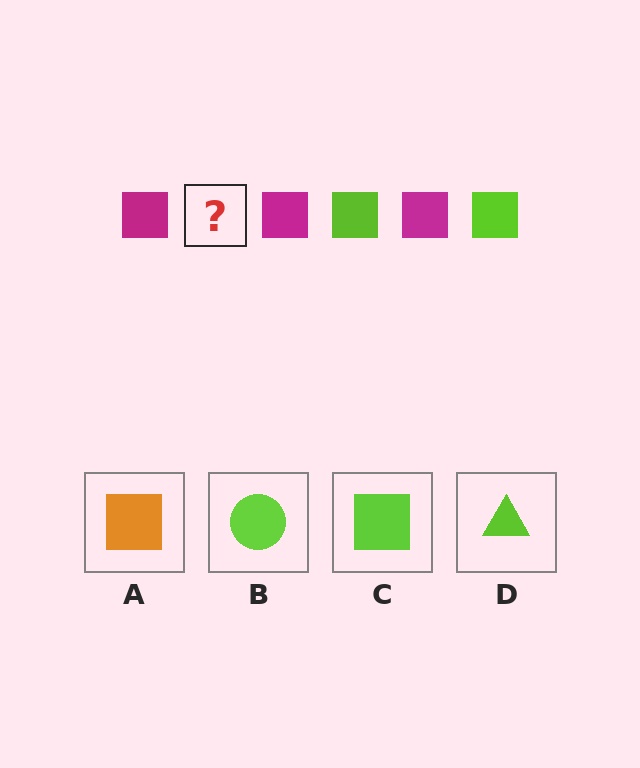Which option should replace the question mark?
Option C.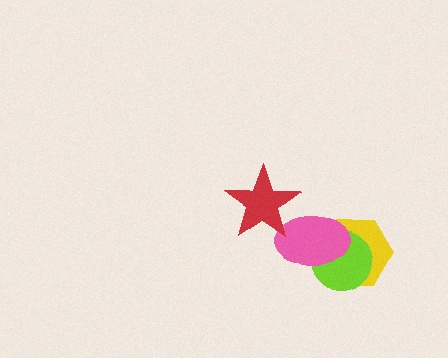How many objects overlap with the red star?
1 object overlaps with the red star.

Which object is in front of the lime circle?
The pink ellipse is in front of the lime circle.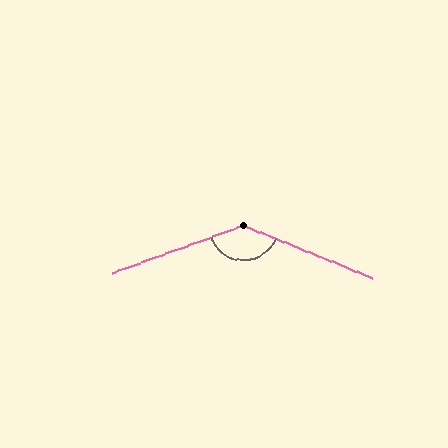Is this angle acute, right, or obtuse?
It is obtuse.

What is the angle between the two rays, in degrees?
Approximately 138 degrees.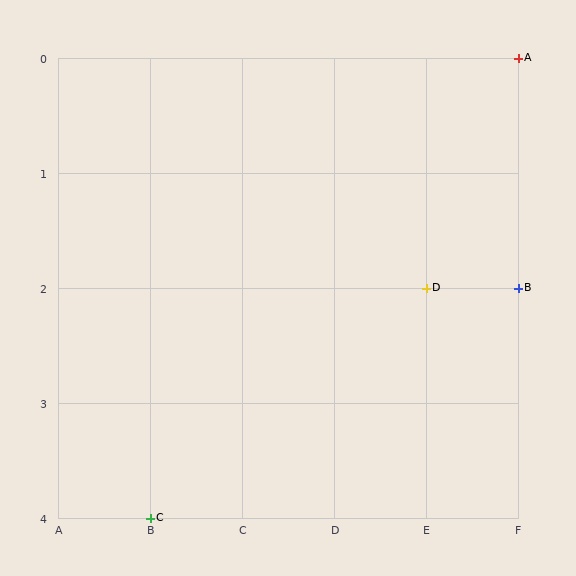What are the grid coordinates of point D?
Point D is at grid coordinates (E, 2).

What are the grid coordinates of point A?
Point A is at grid coordinates (F, 0).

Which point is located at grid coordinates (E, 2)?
Point D is at (E, 2).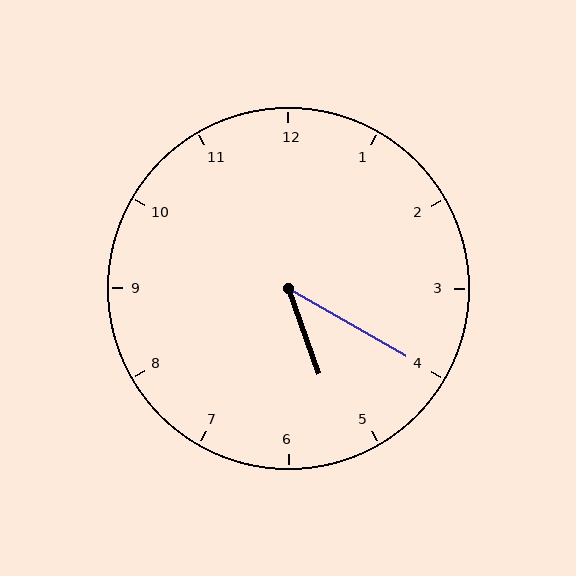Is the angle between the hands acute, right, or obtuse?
It is acute.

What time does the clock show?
5:20.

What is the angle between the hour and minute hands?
Approximately 40 degrees.